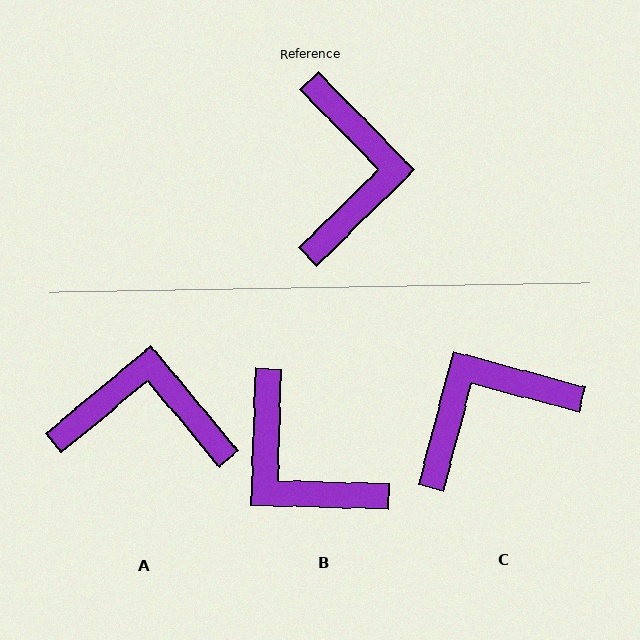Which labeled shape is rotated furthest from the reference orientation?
B, about 136 degrees away.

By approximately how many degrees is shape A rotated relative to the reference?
Approximately 86 degrees counter-clockwise.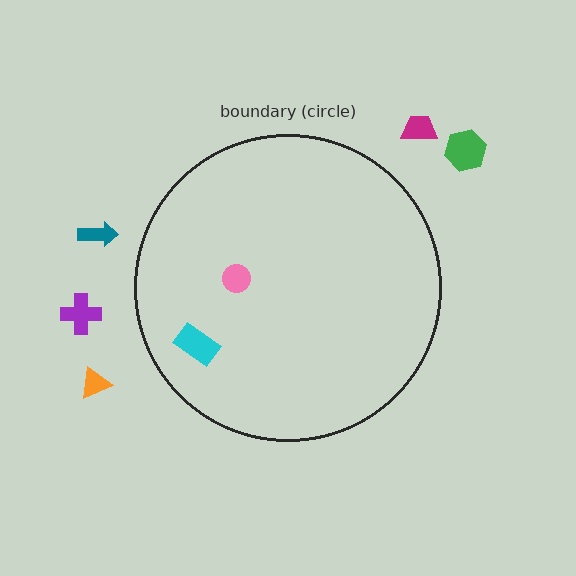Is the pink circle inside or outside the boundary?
Inside.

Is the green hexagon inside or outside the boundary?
Outside.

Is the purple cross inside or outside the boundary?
Outside.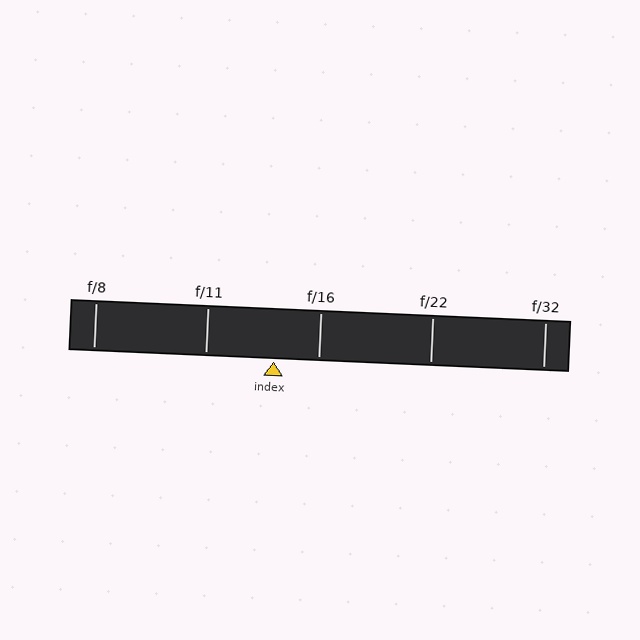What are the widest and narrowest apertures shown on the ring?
The widest aperture shown is f/8 and the narrowest is f/32.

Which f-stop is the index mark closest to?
The index mark is closest to f/16.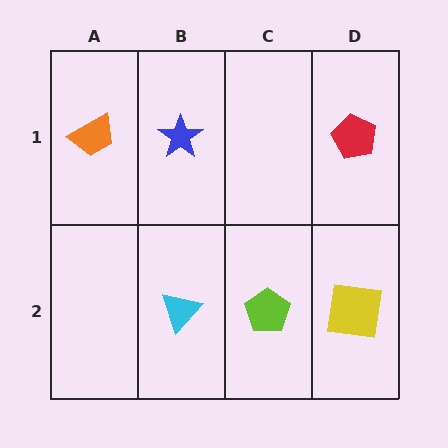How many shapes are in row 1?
3 shapes.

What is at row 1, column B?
A blue star.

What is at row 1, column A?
An orange trapezoid.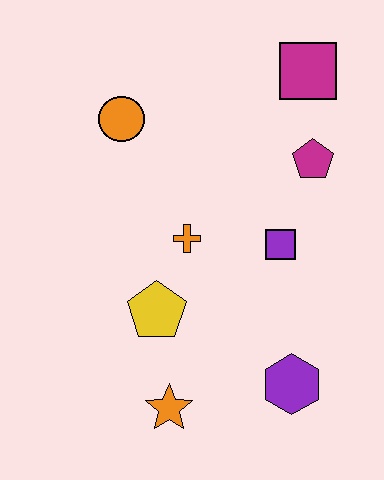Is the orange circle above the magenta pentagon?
Yes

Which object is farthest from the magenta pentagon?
The orange star is farthest from the magenta pentagon.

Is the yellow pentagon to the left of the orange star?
Yes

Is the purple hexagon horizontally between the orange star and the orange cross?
No